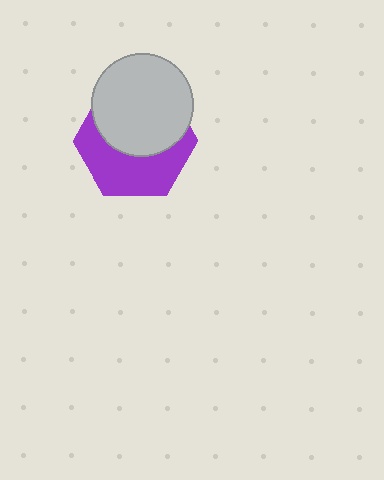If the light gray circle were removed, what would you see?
You would see the complete purple hexagon.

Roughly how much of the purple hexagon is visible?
About half of it is visible (roughly 48%).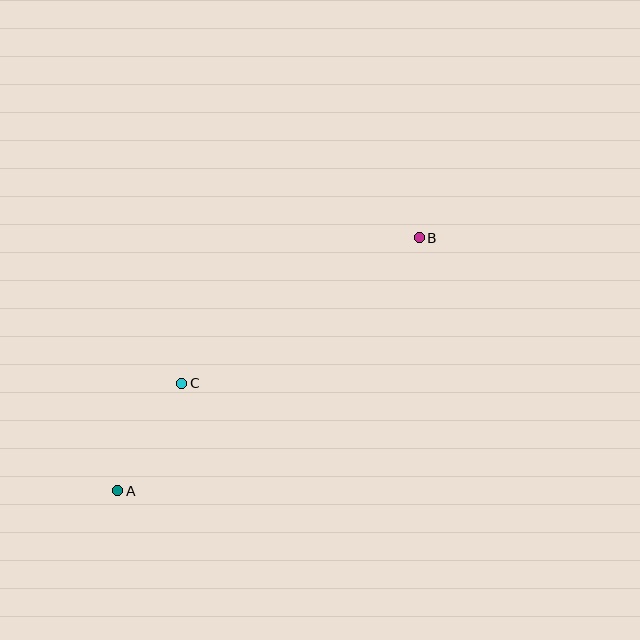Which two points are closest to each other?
Points A and C are closest to each other.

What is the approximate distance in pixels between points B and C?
The distance between B and C is approximately 278 pixels.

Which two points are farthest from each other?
Points A and B are farthest from each other.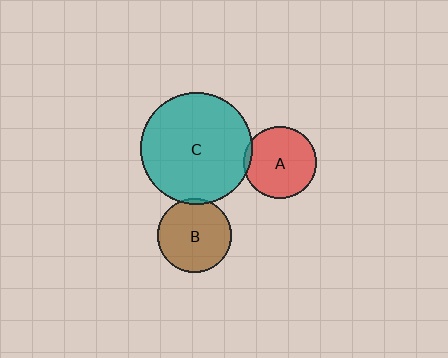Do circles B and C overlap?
Yes.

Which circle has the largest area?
Circle C (teal).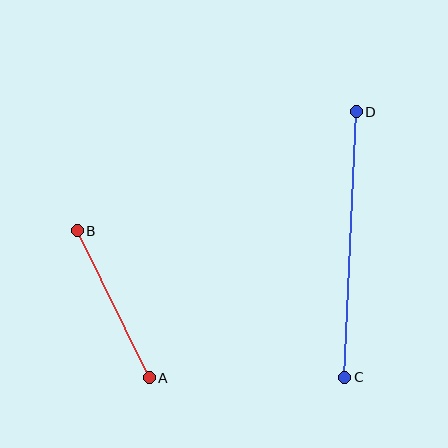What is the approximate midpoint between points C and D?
The midpoint is at approximately (351, 244) pixels.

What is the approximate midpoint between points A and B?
The midpoint is at approximately (113, 304) pixels.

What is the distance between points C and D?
The distance is approximately 266 pixels.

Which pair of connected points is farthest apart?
Points C and D are farthest apart.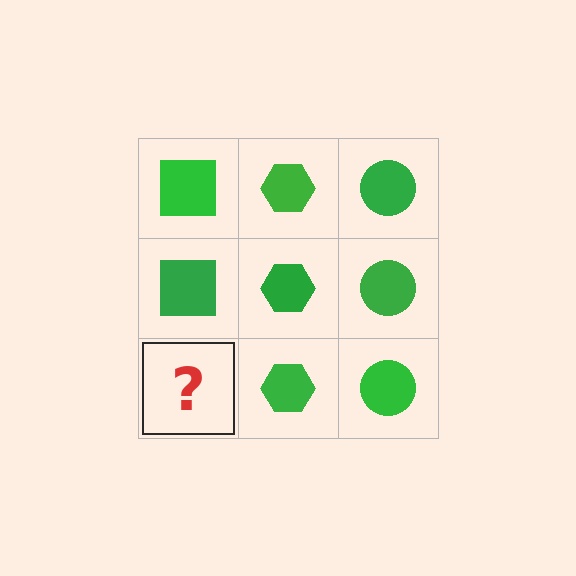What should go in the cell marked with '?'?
The missing cell should contain a green square.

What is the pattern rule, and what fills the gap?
The rule is that each column has a consistent shape. The gap should be filled with a green square.